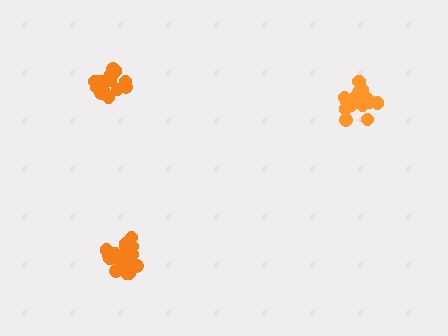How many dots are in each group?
Group 1: 17 dots, Group 2: 21 dots, Group 3: 17 dots (55 total).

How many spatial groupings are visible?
There are 3 spatial groupings.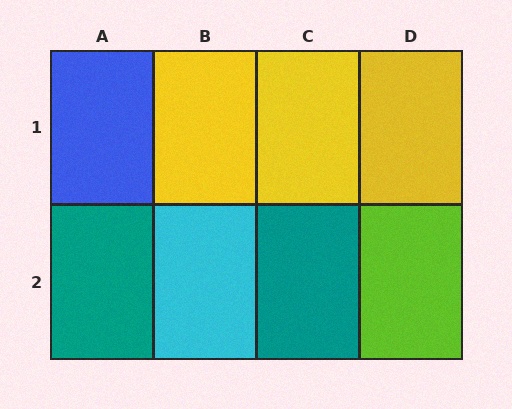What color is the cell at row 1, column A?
Blue.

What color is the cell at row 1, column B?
Yellow.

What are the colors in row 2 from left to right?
Teal, cyan, teal, lime.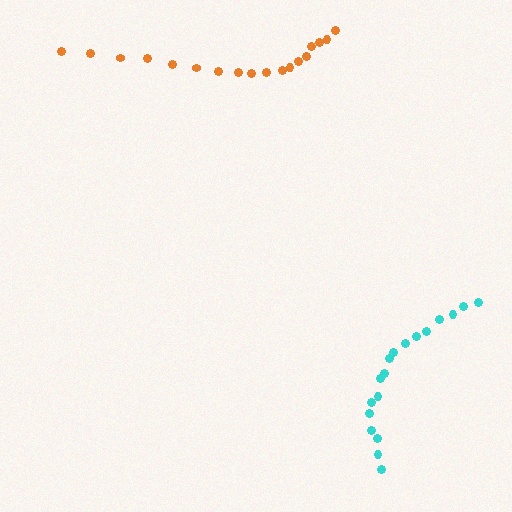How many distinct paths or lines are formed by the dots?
There are 2 distinct paths.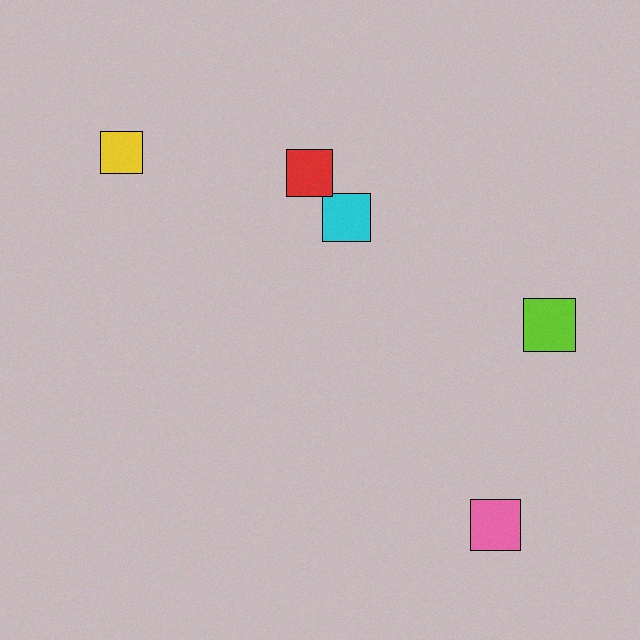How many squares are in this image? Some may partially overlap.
There are 5 squares.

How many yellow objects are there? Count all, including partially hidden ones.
There is 1 yellow object.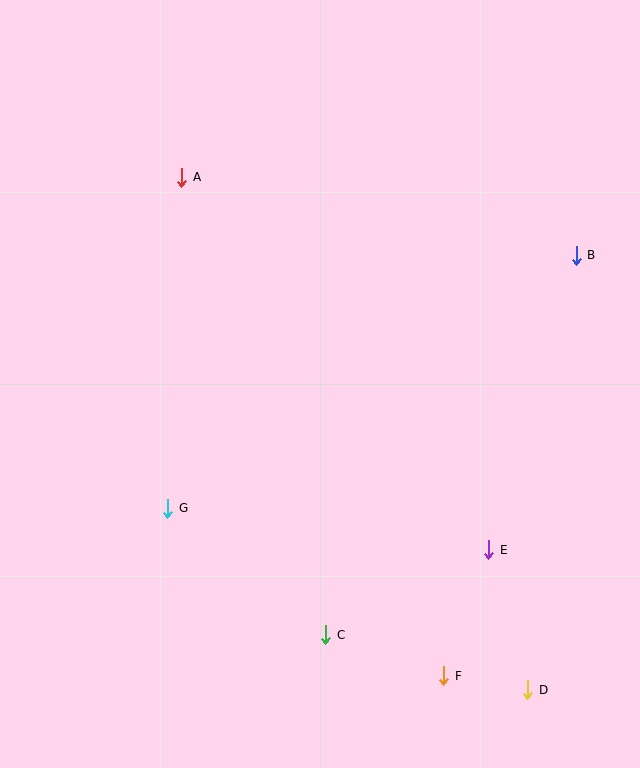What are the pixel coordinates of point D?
Point D is at (528, 690).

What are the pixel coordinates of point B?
Point B is at (576, 255).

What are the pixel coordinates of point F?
Point F is at (444, 676).